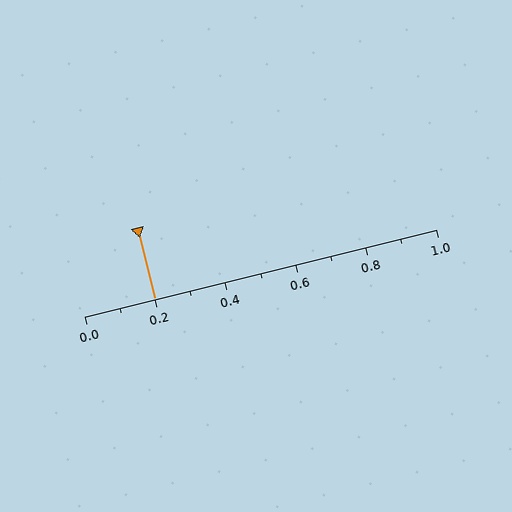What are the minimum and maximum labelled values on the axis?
The axis runs from 0.0 to 1.0.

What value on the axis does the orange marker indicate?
The marker indicates approximately 0.2.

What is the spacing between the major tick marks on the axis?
The major ticks are spaced 0.2 apart.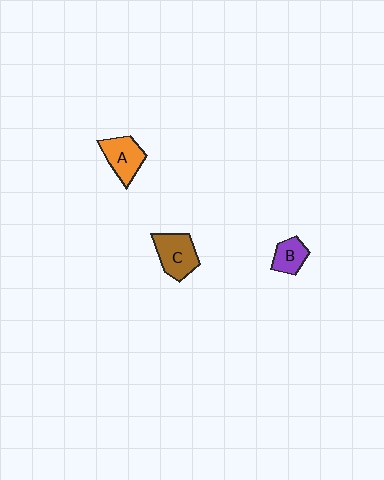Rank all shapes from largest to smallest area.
From largest to smallest: C (brown), A (orange), B (purple).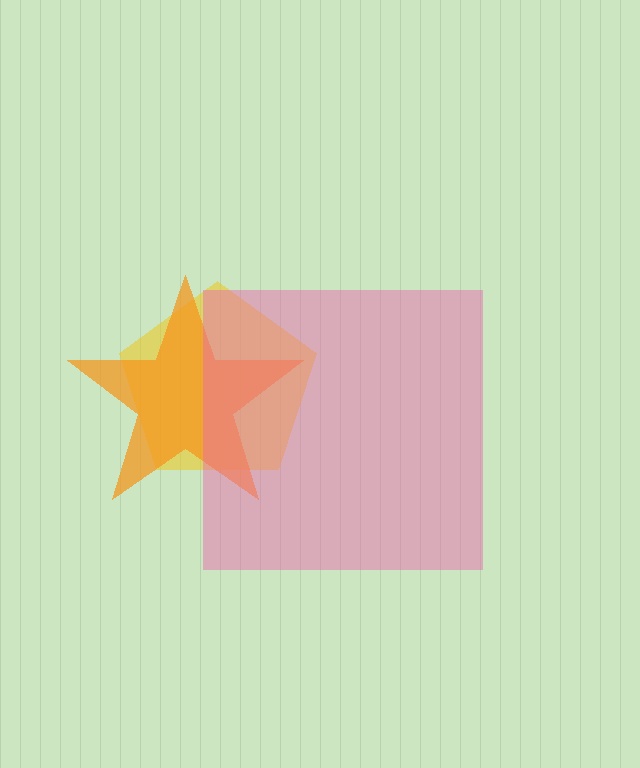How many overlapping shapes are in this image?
There are 3 overlapping shapes in the image.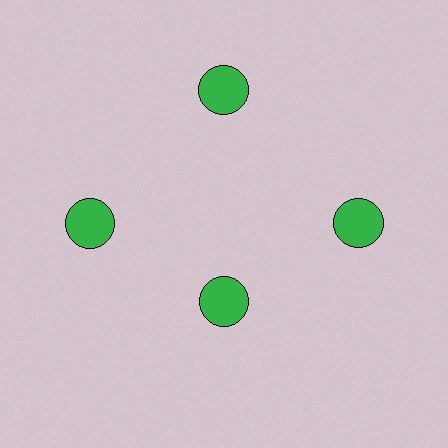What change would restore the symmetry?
The symmetry would be restored by moving it outward, back onto the ring so that all 4 circles sit at equal angles and equal distance from the center.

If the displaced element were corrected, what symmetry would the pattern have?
It would have 4-fold rotational symmetry — the pattern would map onto itself every 90 degrees.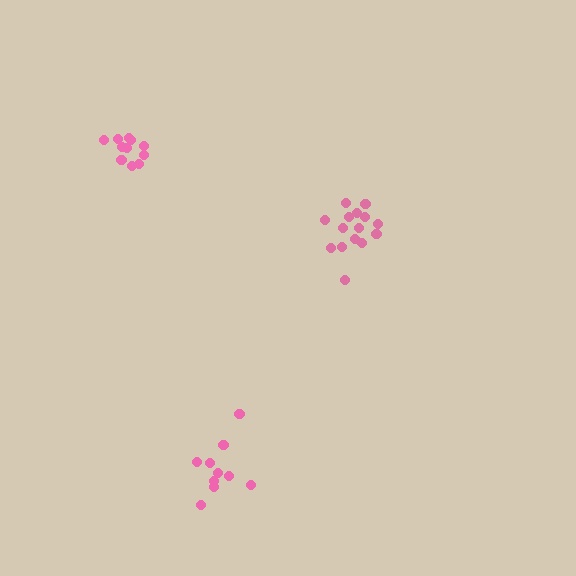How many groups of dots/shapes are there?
There are 3 groups.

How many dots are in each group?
Group 1: 15 dots, Group 2: 10 dots, Group 3: 11 dots (36 total).